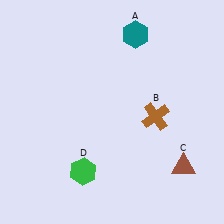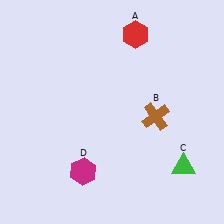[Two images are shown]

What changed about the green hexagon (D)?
In Image 1, D is green. In Image 2, it changed to magenta.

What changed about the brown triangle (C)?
In Image 1, C is brown. In Image 2, it changed to green.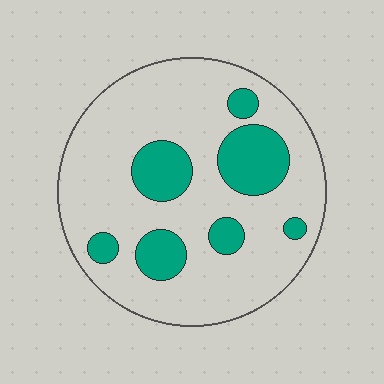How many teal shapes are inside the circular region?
7.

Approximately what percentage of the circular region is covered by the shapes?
Approximately 20%.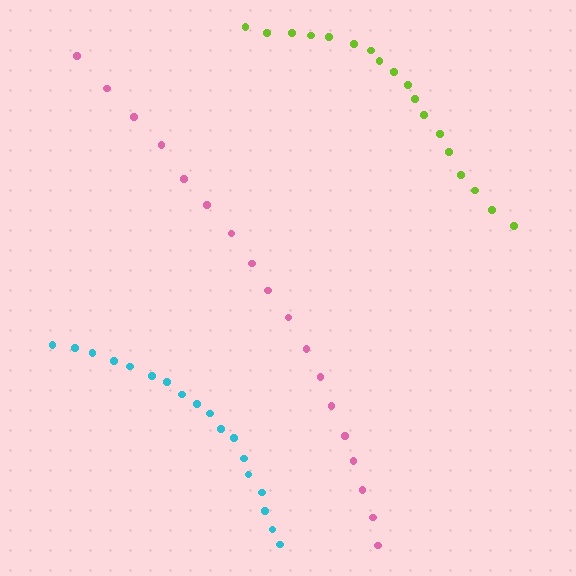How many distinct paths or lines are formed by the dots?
There are 3 distinct paths.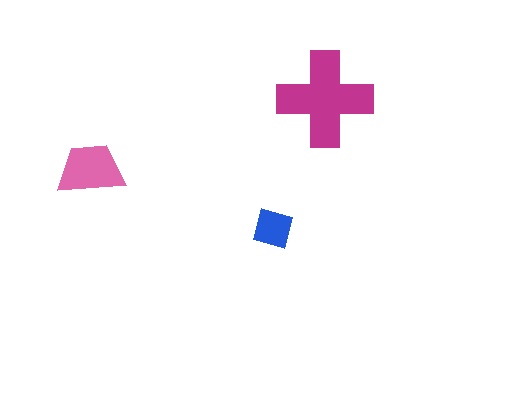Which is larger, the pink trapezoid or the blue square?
The pink trapezoid.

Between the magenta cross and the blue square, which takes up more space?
The magenta cross.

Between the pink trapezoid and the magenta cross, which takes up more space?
The magenta cross.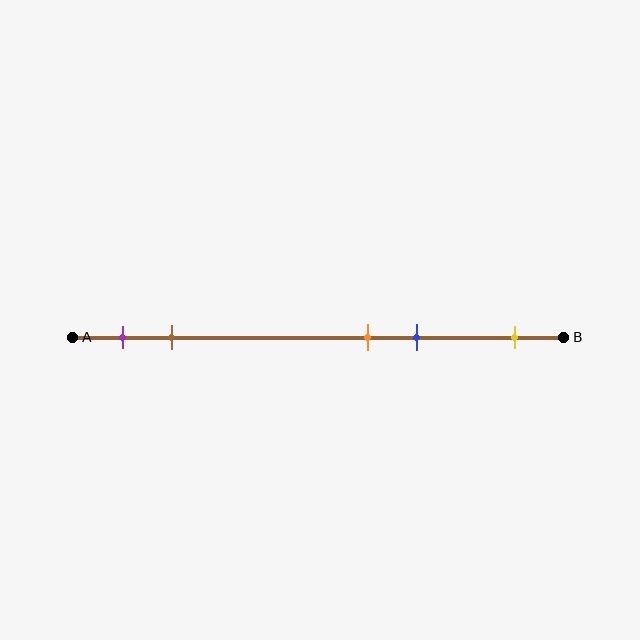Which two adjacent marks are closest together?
The orange and blue marks are the closest adjacent pair.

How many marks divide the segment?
There are 5 marks dividing the segment.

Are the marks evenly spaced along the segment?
No, the marks are not evenly spaced.